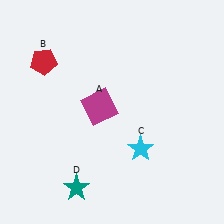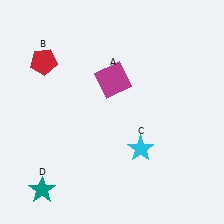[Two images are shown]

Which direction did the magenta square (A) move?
The magenta square (A) moved up.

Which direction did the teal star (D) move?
The teal star (D) moved left.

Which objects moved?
The objects that moved are: the magenta square (A), the teal star (D).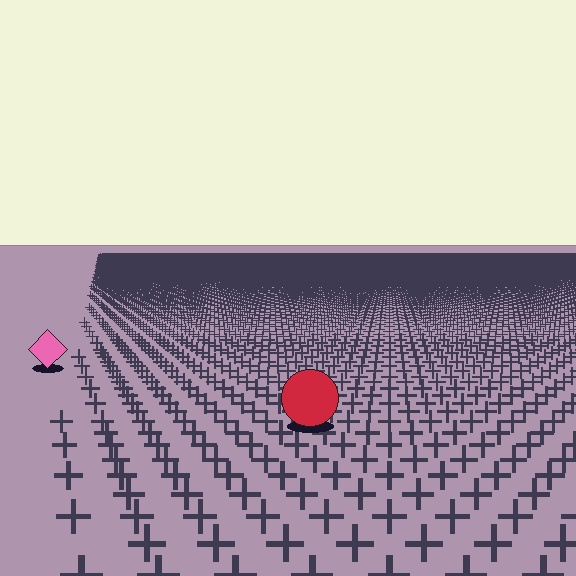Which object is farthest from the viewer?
The pink diamond is farthest from the viewer. It appears smaller and the ground texture around it is denser.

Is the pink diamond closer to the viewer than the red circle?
No. The red circle is closer — you can tell from the texture gradient: the ground texture is coarser near it.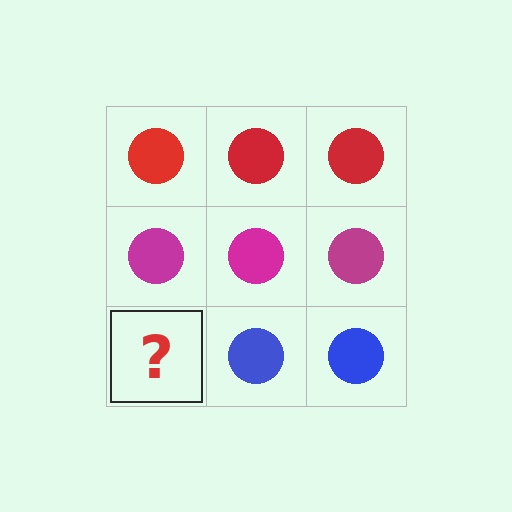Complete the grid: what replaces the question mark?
The question mark should be replaced with a blue circle.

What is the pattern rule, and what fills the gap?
The rule is that each row has a consistent color. The gap should be filled with a blue circle.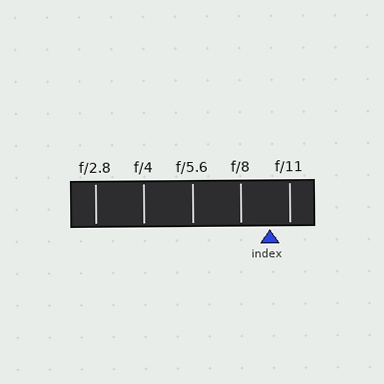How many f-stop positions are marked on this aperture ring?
There are 5 f-stop positions marked.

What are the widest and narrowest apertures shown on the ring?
The widest aperture shown is f/2.8 and the narrowest is f/11.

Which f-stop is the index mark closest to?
The index mark is closest to f/11.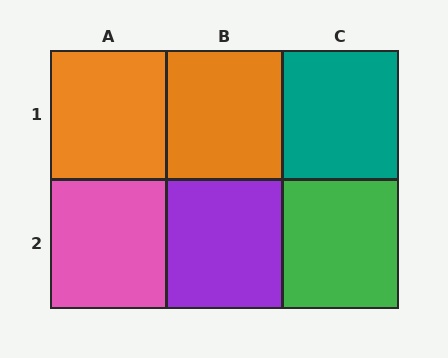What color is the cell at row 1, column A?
Orange.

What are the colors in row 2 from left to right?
Pink, purple, green.